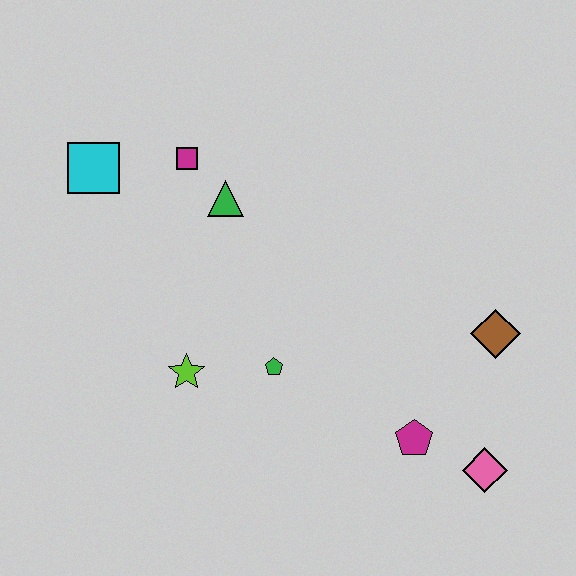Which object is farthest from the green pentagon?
The cyan square is farthest from the green pentagon.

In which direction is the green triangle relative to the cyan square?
The green triangle is to the right of the cyan square.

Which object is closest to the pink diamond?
The magenta pentagon is closest to the pink diamond.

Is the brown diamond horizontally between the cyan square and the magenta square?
No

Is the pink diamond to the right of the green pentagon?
Yes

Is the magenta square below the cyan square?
No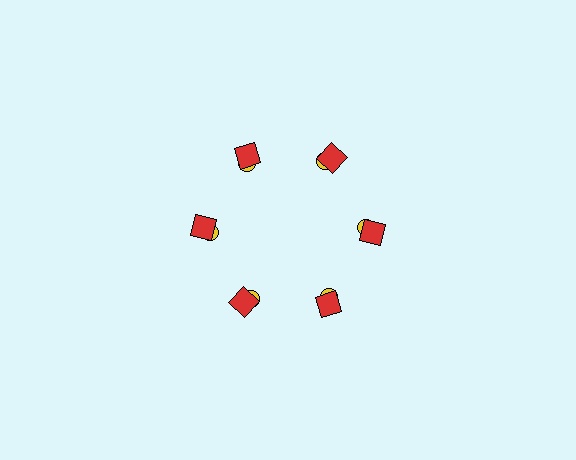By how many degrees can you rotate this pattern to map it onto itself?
The pattern maps onto itself every 60 degrees of rotation.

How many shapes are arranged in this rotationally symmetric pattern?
There are 12 shapes, arranged in 6 groups of 2.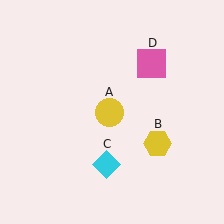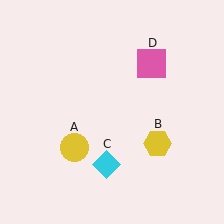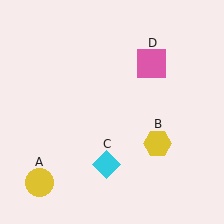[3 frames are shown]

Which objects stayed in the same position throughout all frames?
Yellow hexagon (object B) and cyan diamond (object C) and pink square (object D) remained stationary.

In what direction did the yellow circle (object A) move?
The yellow circle (object A) moved down and to the left.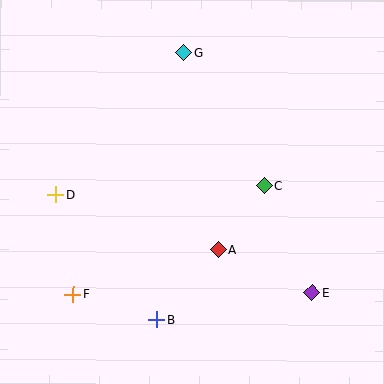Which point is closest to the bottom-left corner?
Point F is closest to the bottom-left corner.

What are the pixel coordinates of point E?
Point E is at (312, 292).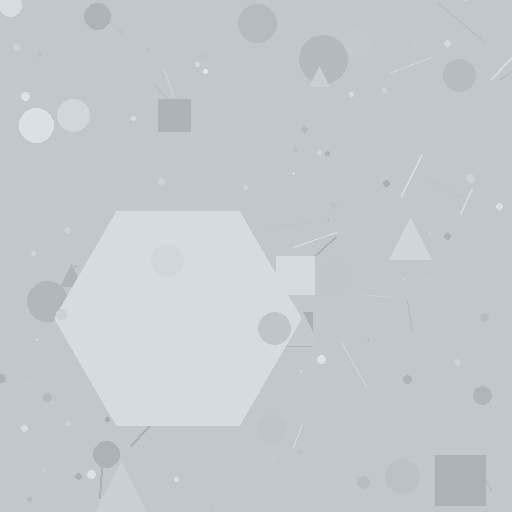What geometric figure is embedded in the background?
A hexagon is embedded in the background.